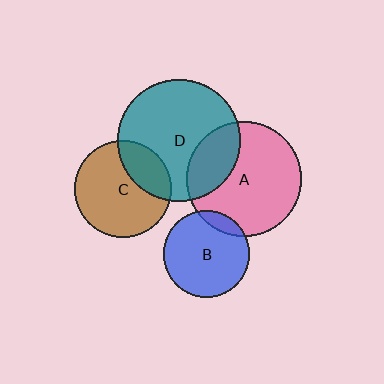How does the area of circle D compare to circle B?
Approximately 2.0 times.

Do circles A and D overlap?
Yes.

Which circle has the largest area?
Circle D (teal).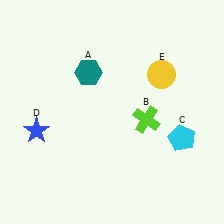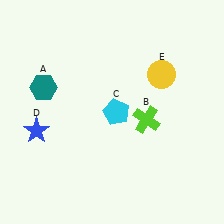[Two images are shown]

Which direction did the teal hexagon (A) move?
The teal hexagon (A) moved left.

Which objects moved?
The objects that moved are: the teal hexagon (A), the cyan pentagon (C).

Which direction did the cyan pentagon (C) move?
The cyan pentagon (C) moved left.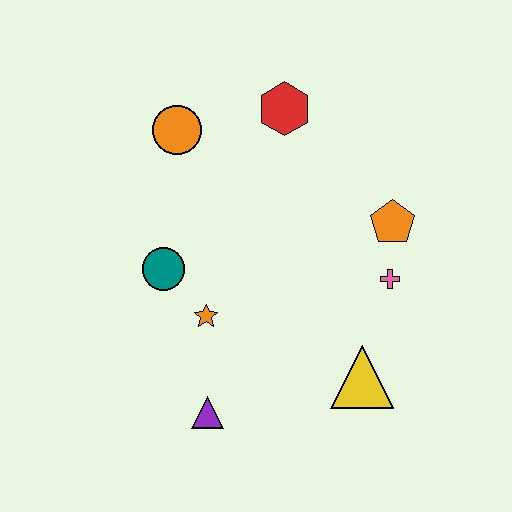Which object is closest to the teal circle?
The orange star is closest to the teal circle.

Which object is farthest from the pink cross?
The orange circle is farthest from the pink cross.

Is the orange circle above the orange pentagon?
Yes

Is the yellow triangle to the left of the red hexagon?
No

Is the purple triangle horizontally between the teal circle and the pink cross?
Yes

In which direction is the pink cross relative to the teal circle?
The pink cross is to the right of the teal circle.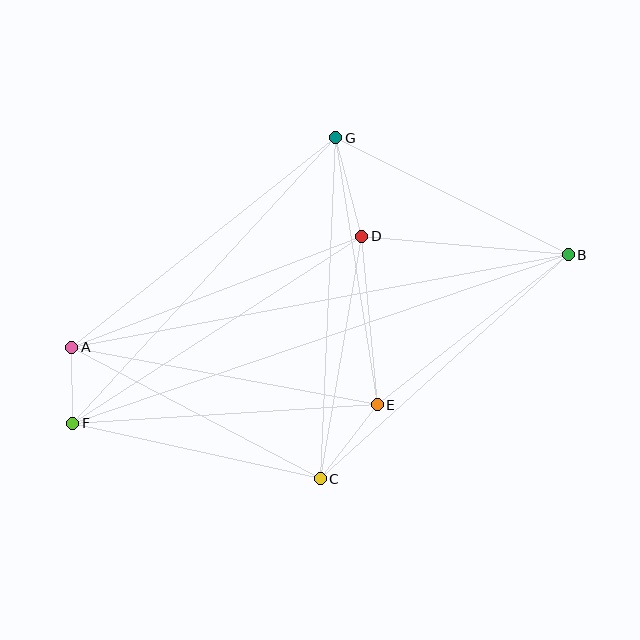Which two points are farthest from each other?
Points B and F are farthest from each other.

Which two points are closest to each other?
Points A and F are closest to each other.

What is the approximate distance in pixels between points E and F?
The distance between E and F is approximately 305 pixels.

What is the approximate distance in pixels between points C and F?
The distance between C and F is approximately 254 pixels.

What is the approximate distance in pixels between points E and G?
The distance between E and G is approximately 270 pixels.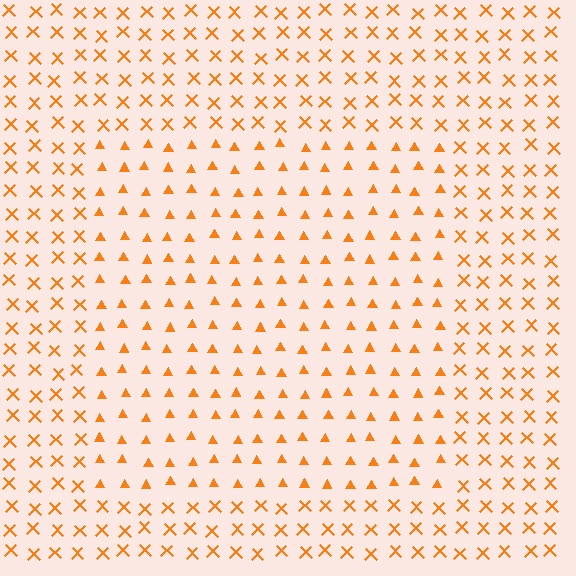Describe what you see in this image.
The image is filled with small orange elements arranged in a uniform grid. A rectangle-shaped region contains triangles, while the surrounding area contains X marks. The boundary is defined purely by the change in element shape.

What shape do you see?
I see a rectangle.